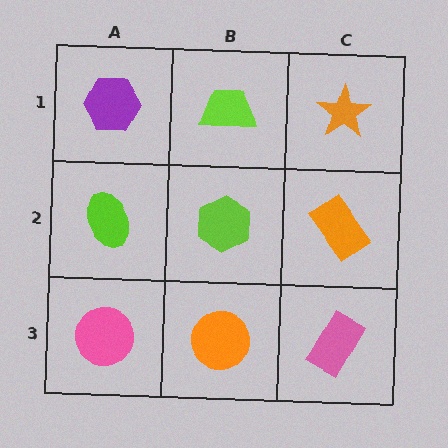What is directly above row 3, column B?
A lime hexagon.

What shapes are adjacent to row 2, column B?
A lime trapezoid (row 1, column B), an orange circle (row 3, column B), a lime ellipse (row 2, column A), an orange rectangle (row 2, column C).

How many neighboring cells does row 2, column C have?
3.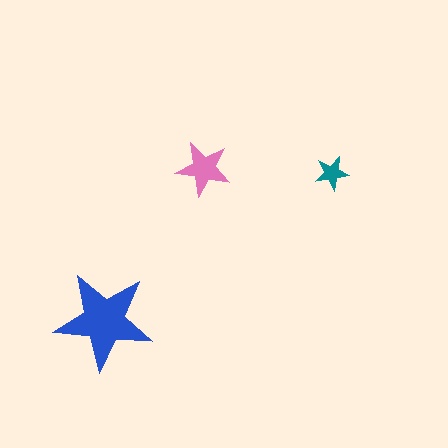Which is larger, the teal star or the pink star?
The pink one.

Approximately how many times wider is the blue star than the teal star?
About 3 times wider.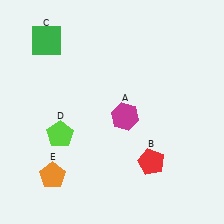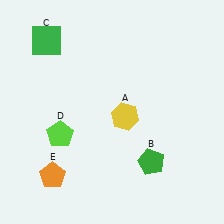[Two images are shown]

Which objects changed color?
A changed from magenta to yellow. B changed from red to green.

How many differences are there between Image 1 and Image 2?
There are 2 differences between the two images.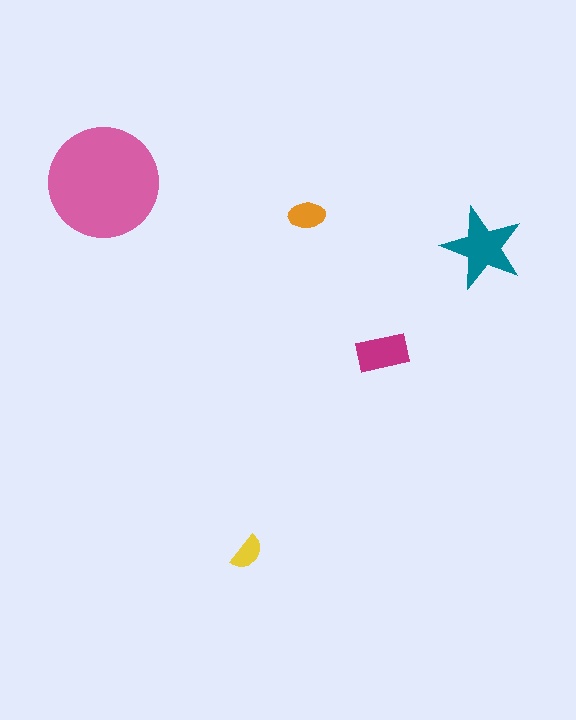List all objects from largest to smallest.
The pink circle, the teal star, the magenta rectangle, the orange ellipse, the yellow semicircle.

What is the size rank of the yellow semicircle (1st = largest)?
5th.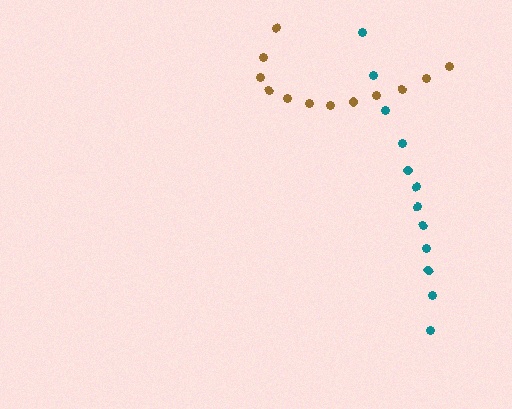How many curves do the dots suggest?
There are 2 distinct paths.